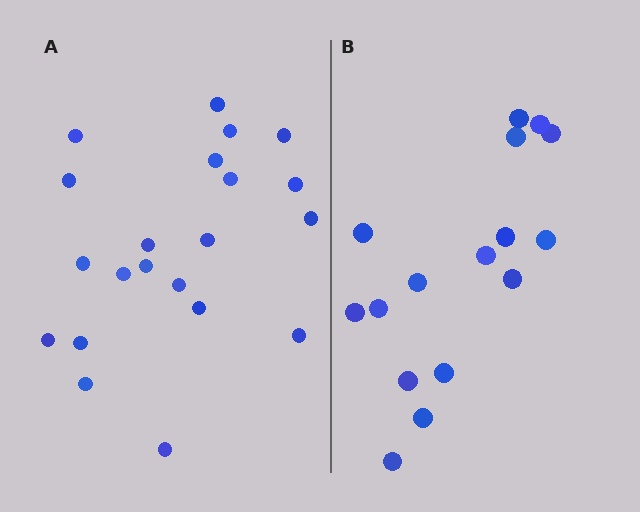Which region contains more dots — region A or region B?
Region A (the left region) has more dots.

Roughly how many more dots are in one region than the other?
Region A has about 5 more dots than region B.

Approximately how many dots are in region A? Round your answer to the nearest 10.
About 20 dots. (The exact count is 21, which rounds to 20.)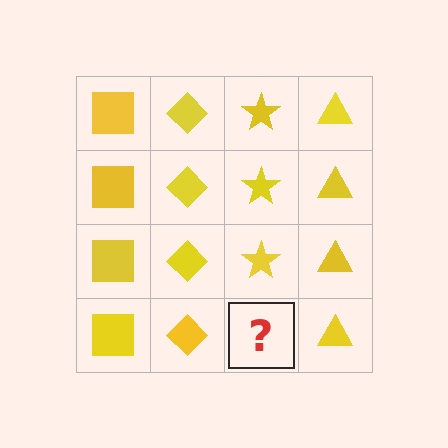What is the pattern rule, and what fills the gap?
The rule is that each column has a consistent shape. The gap should be filled with a yellow star.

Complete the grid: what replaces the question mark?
The question mark should be replaced with a yellow star.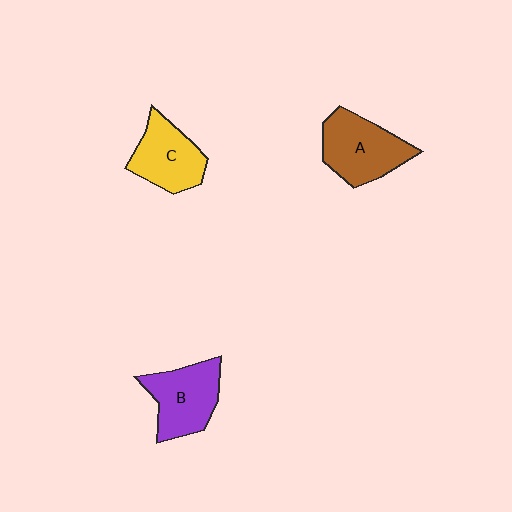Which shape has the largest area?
Shape A (brown).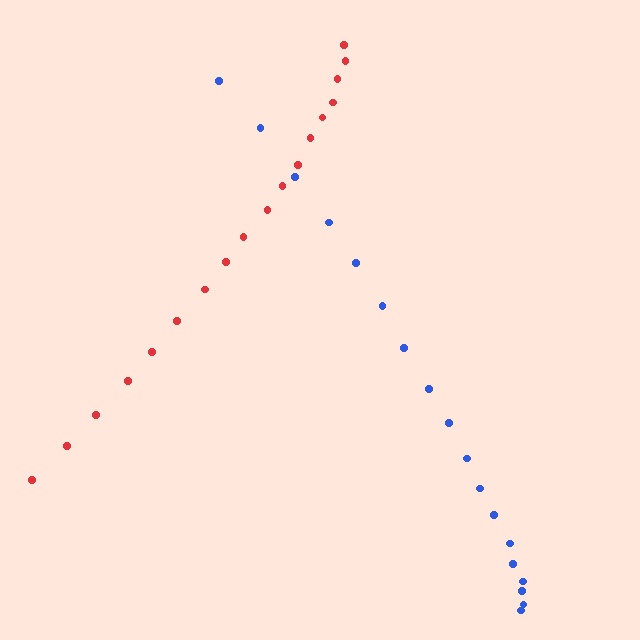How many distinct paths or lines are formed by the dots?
There are 2 distinct paths.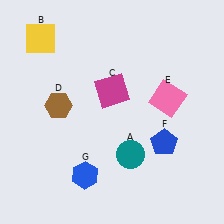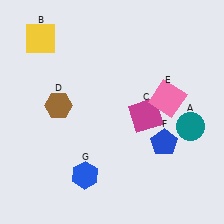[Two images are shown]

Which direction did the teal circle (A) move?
The teal circle (A) moved right.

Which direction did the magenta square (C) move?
The magenta square (C) moved right.